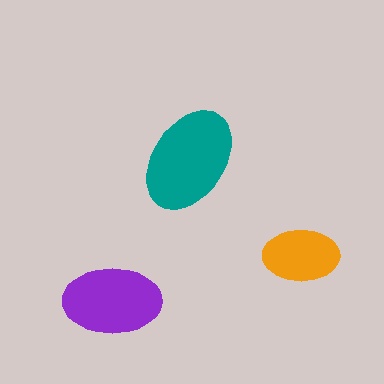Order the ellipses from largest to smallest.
the teal one, the purple one, the orange one.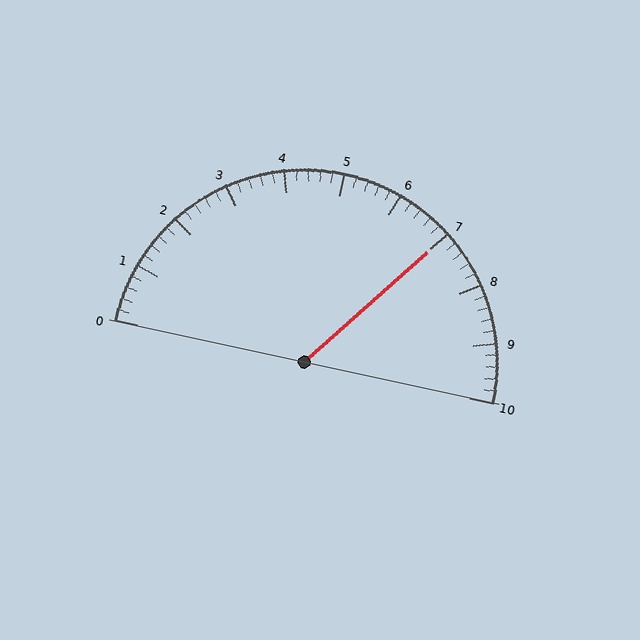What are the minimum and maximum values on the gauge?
The gauge ranges from 0 to 10.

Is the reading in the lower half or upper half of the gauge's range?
The reading is in the upper half of the range (0 to 10).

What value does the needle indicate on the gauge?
The needle indicates approximately 7.0.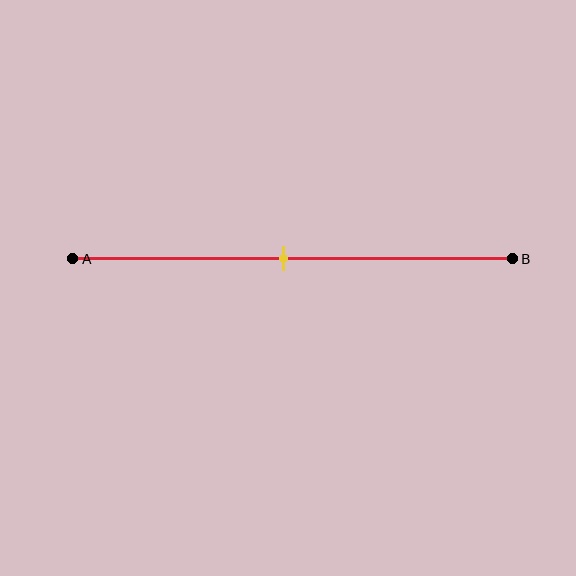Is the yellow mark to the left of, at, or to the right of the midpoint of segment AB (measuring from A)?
The yellow mark is approximately at the midpoint of segment AB.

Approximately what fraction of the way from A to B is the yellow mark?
The yellow mark is approximately 50% of the way from A to B.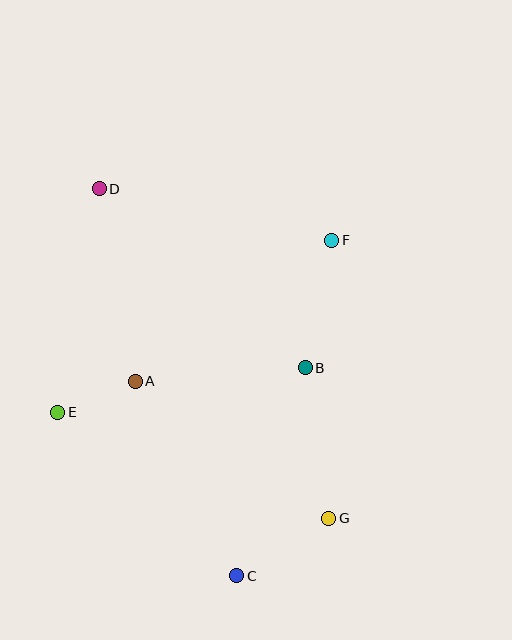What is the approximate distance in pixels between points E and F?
The distance between E and F is approximately 324 pixels.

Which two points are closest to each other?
Points A and E are closest to each other.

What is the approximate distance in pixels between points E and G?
The distance between E and G is approximately 291 pixels.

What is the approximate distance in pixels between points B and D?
The distance between B and D is approximately 273 pixels.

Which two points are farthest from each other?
Points C and D are farthest from each other.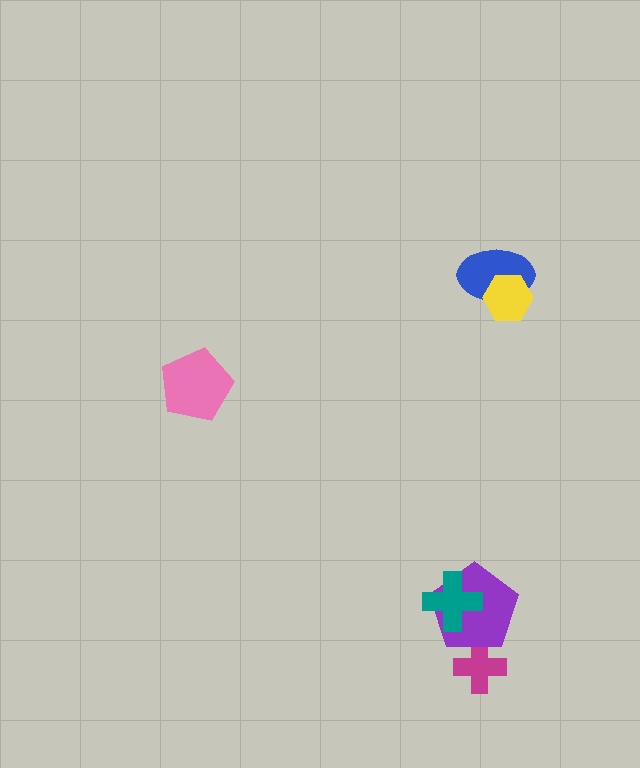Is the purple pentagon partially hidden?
Yes, it is partially covered by another shape.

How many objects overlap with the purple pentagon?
2 objects overlap with the purple pentagon.